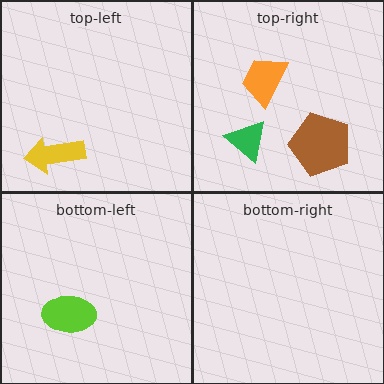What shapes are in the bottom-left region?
The lime ellipse.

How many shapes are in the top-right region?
3.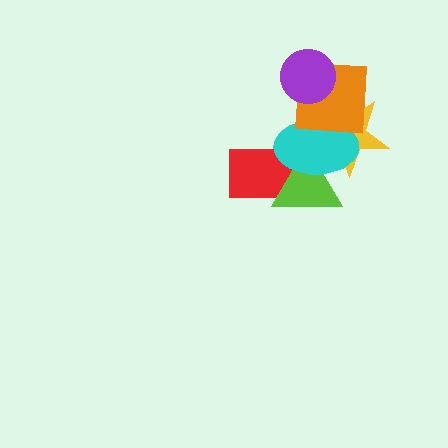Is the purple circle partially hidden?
No, no other shape covers it.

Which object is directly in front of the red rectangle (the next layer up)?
The lime triangle is directly in front of the red rectangle.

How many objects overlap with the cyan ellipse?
4 objects overlap with the cyan ellipse.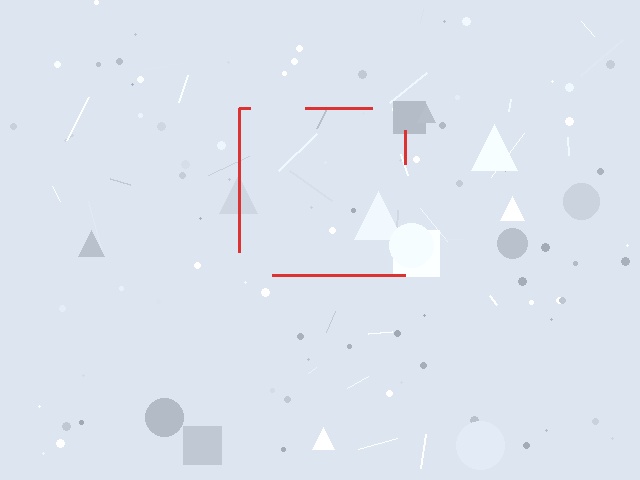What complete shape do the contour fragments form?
The contour fragments form a square.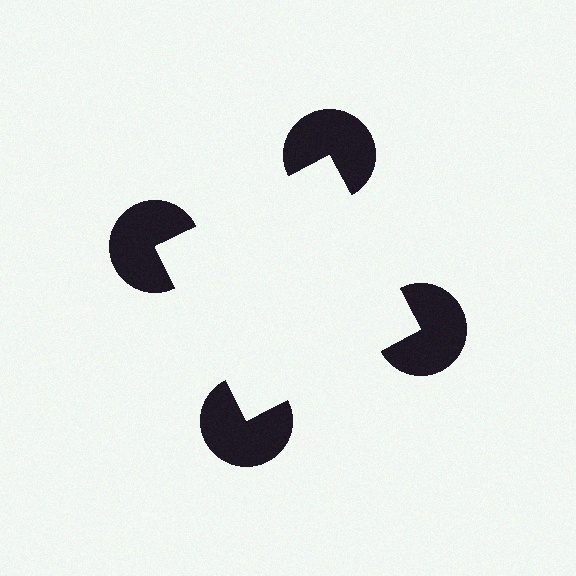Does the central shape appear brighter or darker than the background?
It typically appears slightly brighter than the background, even though no actual brightness change is drawn.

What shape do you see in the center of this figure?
An illusory square — its edges are inferred from the aligned wedge cuts in the pac-man discs, not physically drawn.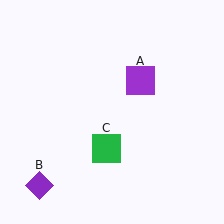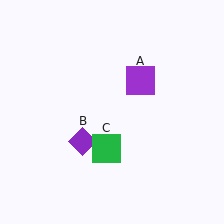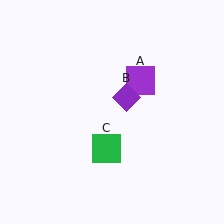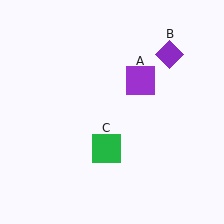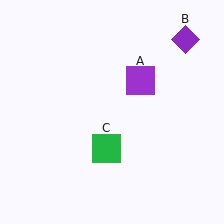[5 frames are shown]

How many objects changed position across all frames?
1 object changed position: purple diamond (object B).